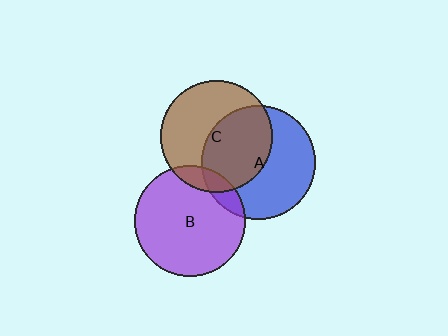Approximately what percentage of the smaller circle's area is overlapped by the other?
Approximately 10%.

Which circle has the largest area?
Circle A (blue).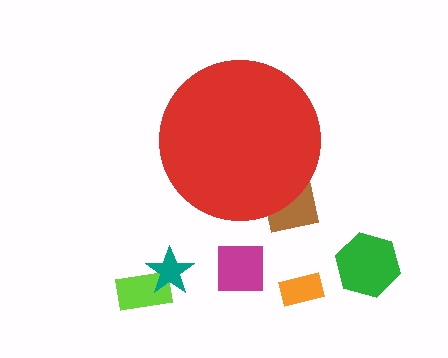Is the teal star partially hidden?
No, the teal star is fully visible.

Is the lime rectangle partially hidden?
No, the lime rectangle is fully visible.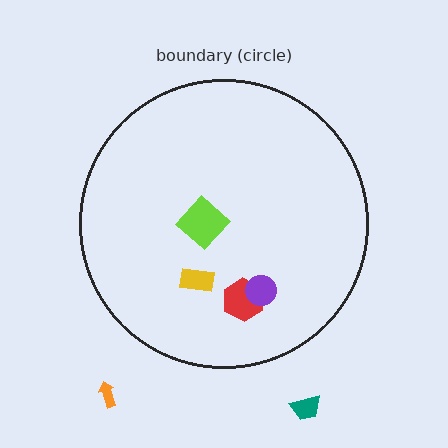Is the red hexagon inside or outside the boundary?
Inside.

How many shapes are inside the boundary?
4 inside, 2 outside.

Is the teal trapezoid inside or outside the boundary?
Outside.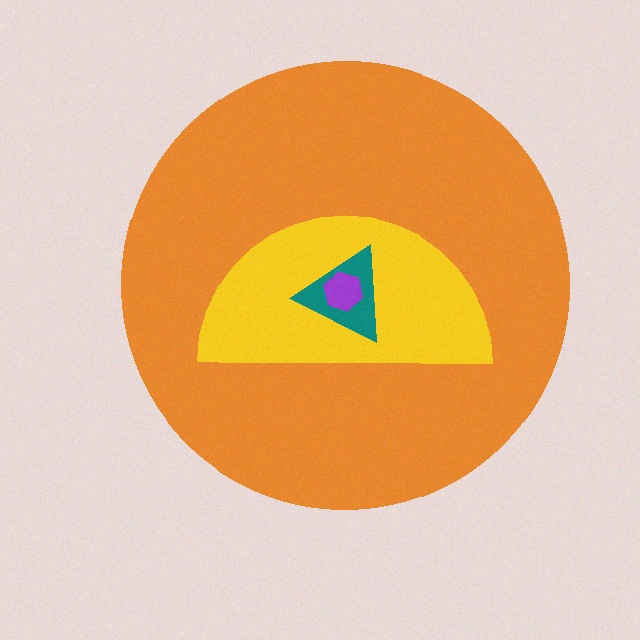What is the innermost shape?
The purple hexagon.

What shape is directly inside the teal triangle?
The purple hexagon.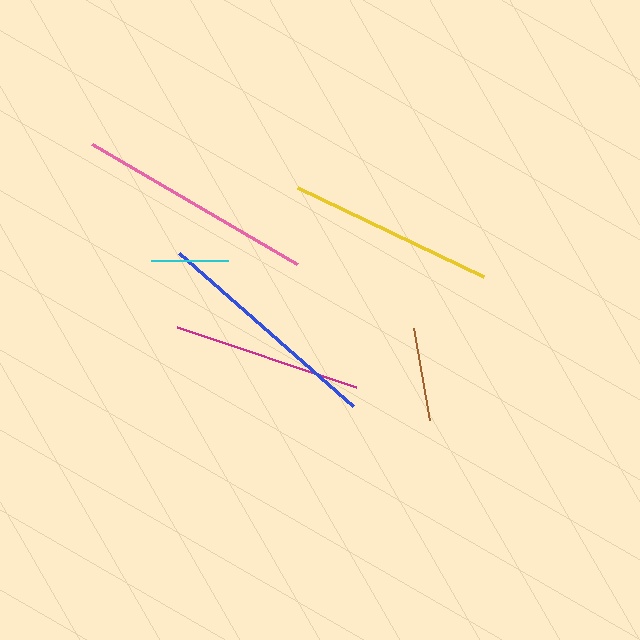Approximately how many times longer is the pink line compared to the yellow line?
The pink line is approximately 1.2 times the length of the yellow line.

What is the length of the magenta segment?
The magenta segment is approximately 188 pixels long.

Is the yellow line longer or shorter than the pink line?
The pink line is longer than the yellow line.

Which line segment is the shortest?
The cyan line is the shortest at approximately 78 pixels.